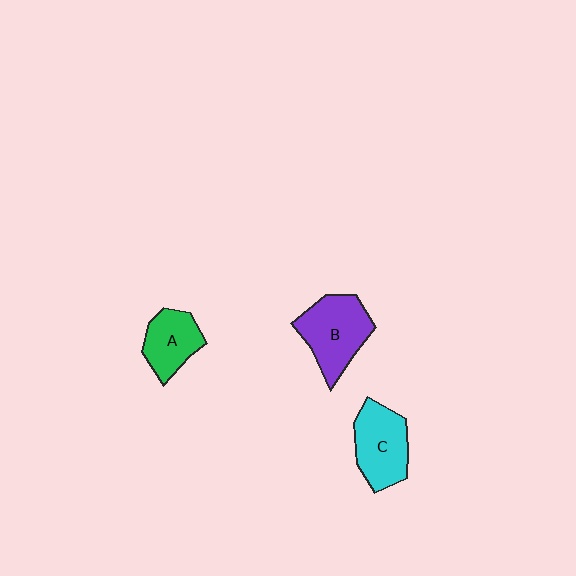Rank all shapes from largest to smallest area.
From largest to smallest: B (purple), C (cyan), A (green).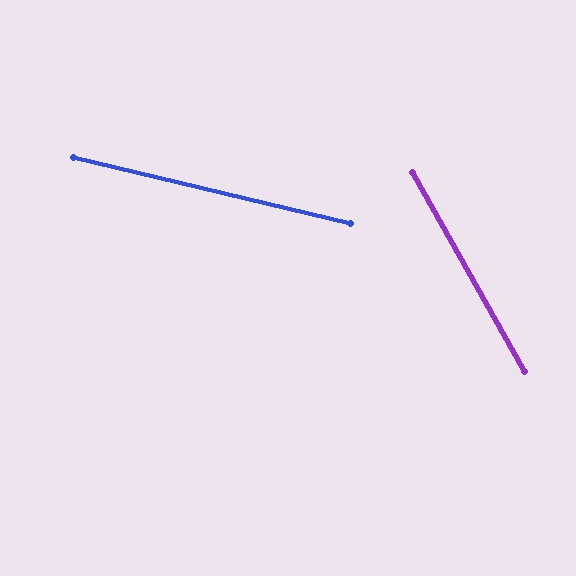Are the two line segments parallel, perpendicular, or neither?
Neither parallel nor perpendicular — they differ by about 47°.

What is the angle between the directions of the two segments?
Approximately 47 degrees.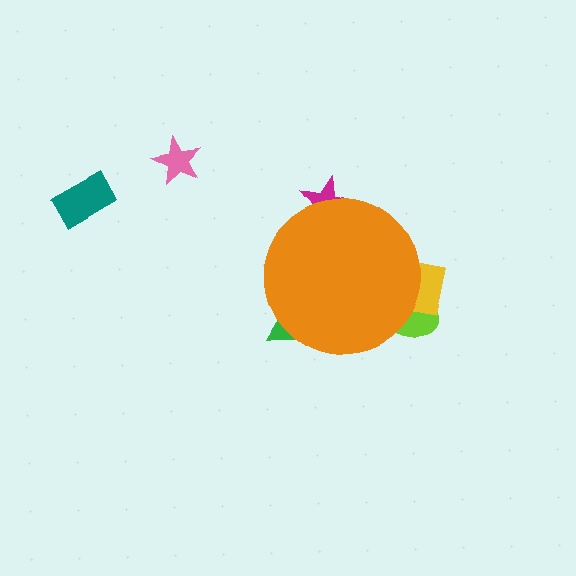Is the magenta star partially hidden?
Yes, the magenta star is partially hidden behind the orange circle.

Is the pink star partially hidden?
No, the pink star is fully visible.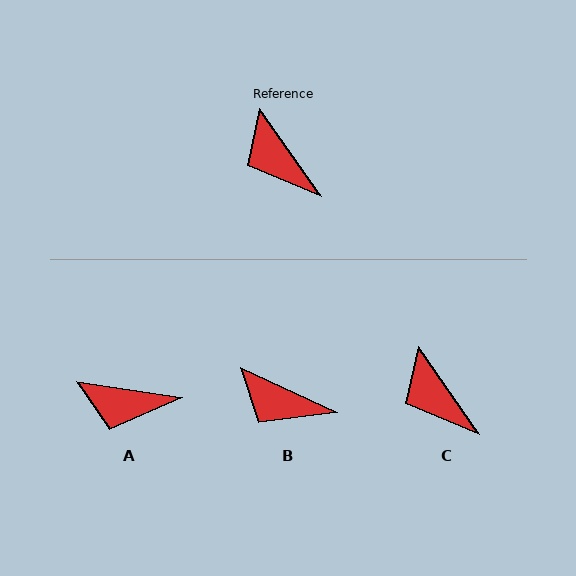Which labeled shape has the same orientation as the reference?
C.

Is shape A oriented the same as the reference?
No, it is off by about 47 degrees.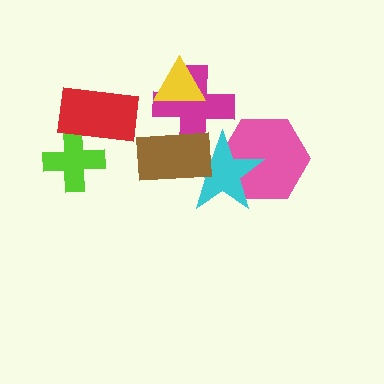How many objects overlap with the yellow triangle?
1 object overlaps with the yellow triangle.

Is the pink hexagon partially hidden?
Yes, it is partially covered by another shape.